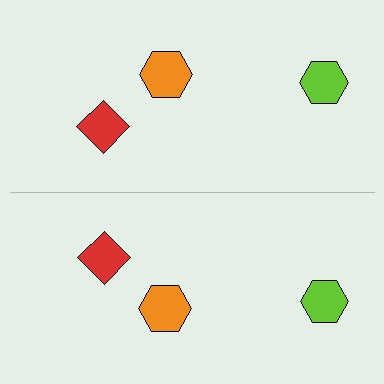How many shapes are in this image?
There are 6 shapes in this image.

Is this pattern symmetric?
Yes, this pattern has bilateral (reflection) symmetry.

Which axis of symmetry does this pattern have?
The pattern has a horizontal axis of symmetry running through the center of the image.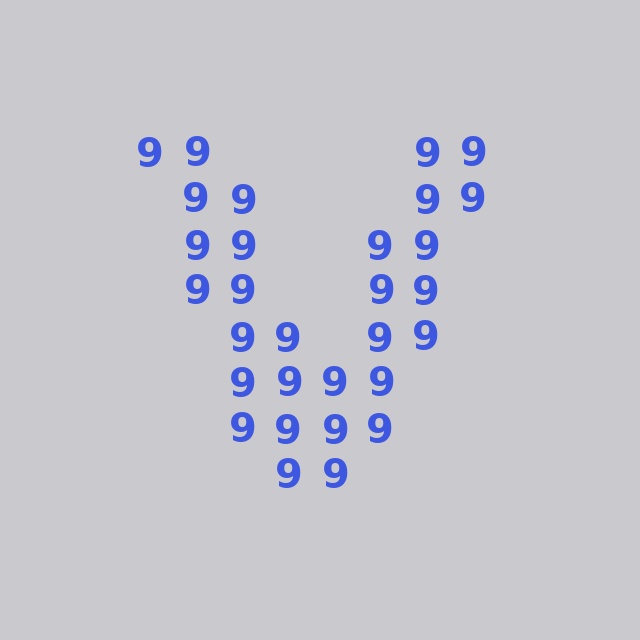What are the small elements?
The small elements are digit 9's.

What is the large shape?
The large shape is the letter V.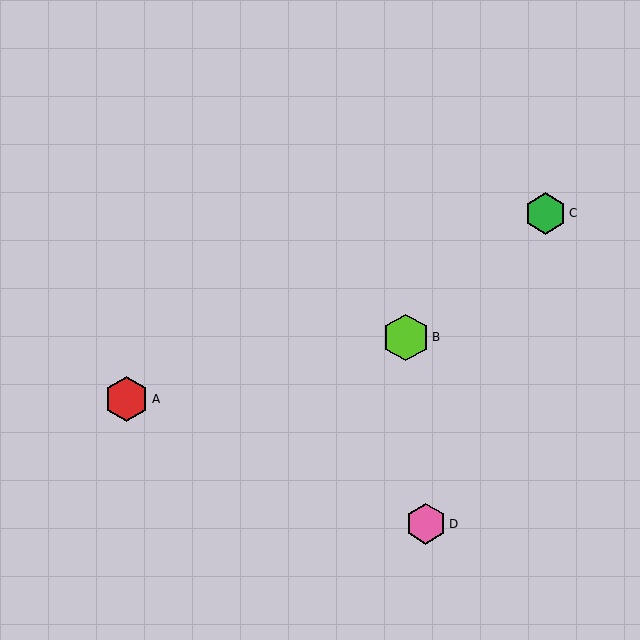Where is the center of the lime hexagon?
The center of the lime hexagon is at (406, 337).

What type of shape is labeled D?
Shape D is a pink hexagon.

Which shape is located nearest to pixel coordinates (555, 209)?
The green hexagon (labeled C) at (546, 213) is nearest to that location.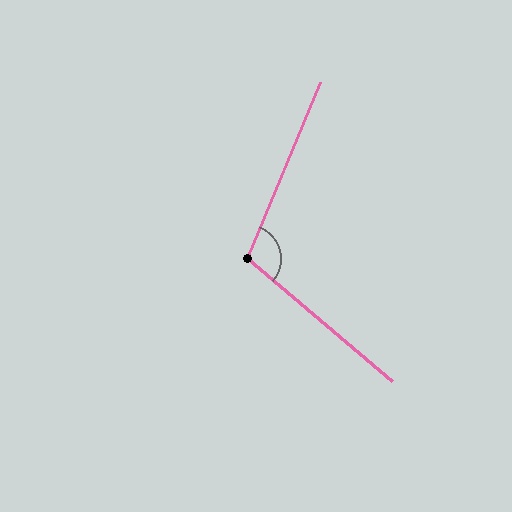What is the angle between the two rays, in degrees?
Approximately 108 degrees.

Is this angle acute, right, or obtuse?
It is obtuse.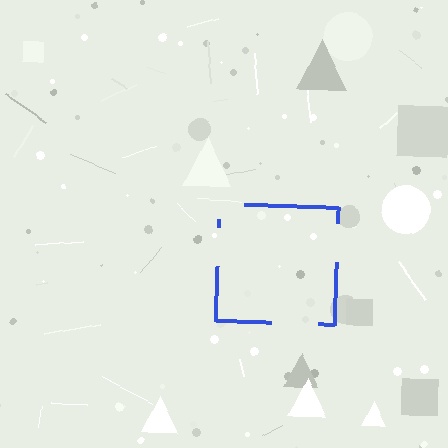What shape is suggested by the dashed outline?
The dashed outline suggests a square.